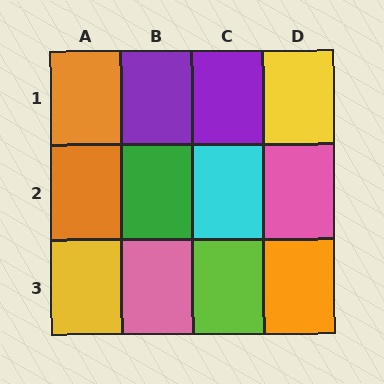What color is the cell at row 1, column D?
Yellow.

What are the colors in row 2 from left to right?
Orange, green, cyan, pink.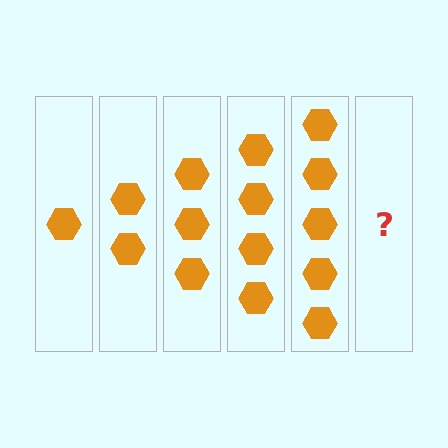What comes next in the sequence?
The next element should be 6 hexagons.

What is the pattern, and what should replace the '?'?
The pattern is that each step adds one more hexagon. The '?' should be 6 hexagons.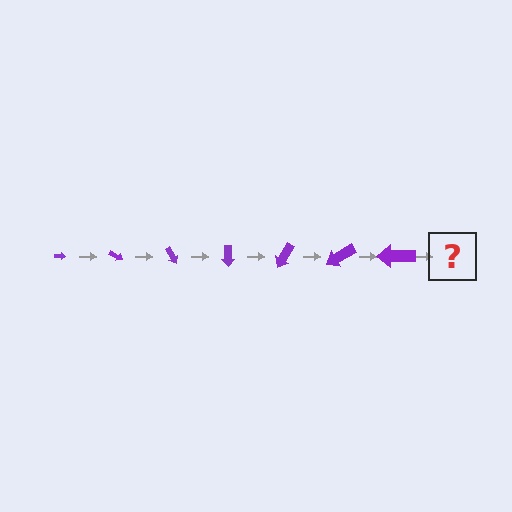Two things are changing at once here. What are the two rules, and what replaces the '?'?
The two rules are that the arrow grows larger each step and it rotates 30 degrees each step. The '?' should be an arrow, larger than the previous one and rotated 210 degrees from the start.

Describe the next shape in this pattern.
It should be an arrow, larger than the previous one and rotated 210 degrees from the start.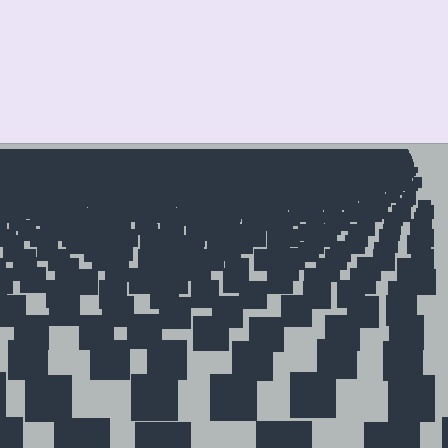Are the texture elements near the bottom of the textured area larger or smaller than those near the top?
Larger. Near the bottom, elements are closer to the viewer and appear at a bigger on-screen size.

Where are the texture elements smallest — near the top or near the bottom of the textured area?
Near the top.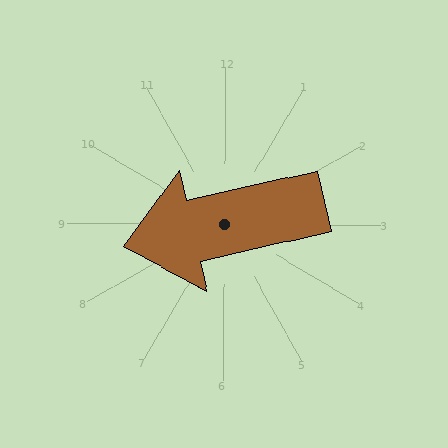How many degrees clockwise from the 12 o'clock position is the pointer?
Approximately 257 degrees.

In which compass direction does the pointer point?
West.